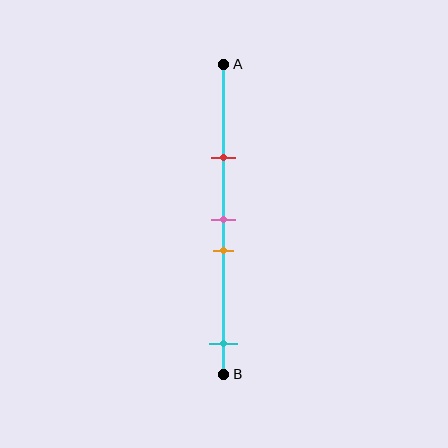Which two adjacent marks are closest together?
The pink and orange marks are the closest adjacent pair.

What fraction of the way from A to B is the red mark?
The red mark is approximately 30% (0.3) of the way from A to B.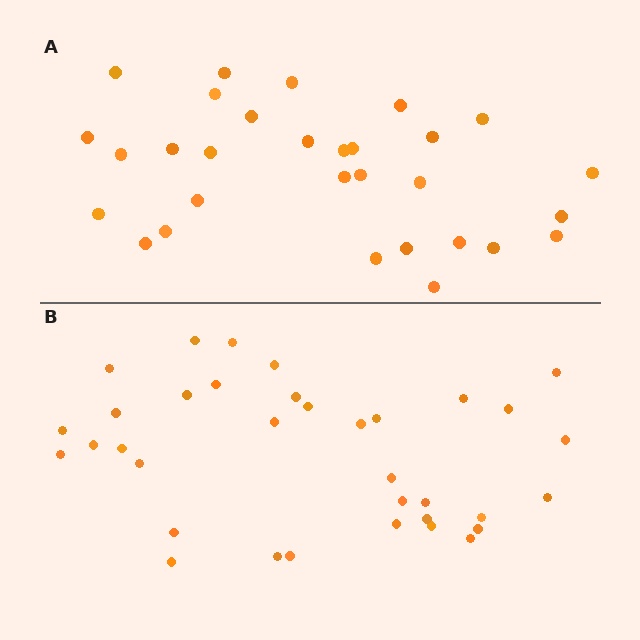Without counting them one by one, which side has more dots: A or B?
Region B (the bottom region) has more dots.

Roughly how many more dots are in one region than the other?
Region B has about 5 more dots than region A.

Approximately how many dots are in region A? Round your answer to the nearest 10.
About 30 dots.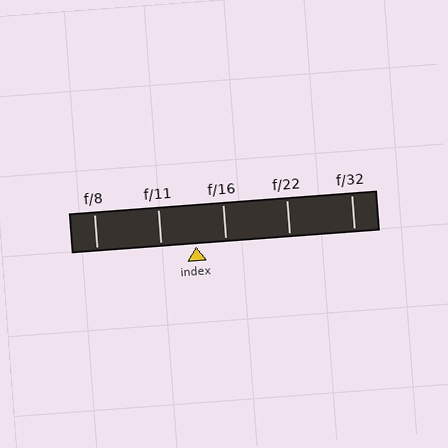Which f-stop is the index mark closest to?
The index mark is closest to f/16.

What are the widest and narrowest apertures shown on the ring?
The widest aperture shown is f/8 and the narrowest is f/32.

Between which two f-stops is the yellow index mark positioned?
The index mark is between f/11 and f/16.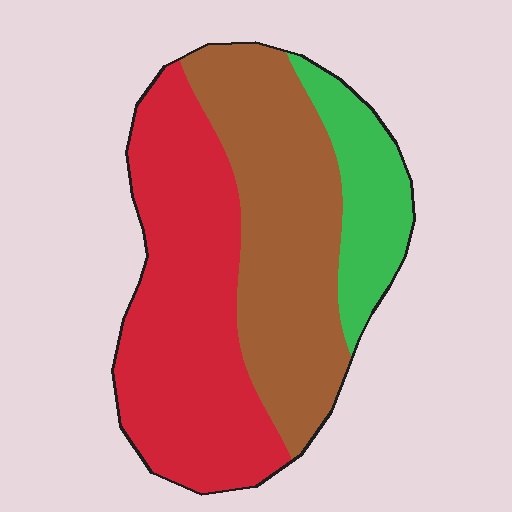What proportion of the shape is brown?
Brown takes up between a third and a half of the shape.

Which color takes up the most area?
Red, at roughly 45%.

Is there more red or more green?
Red.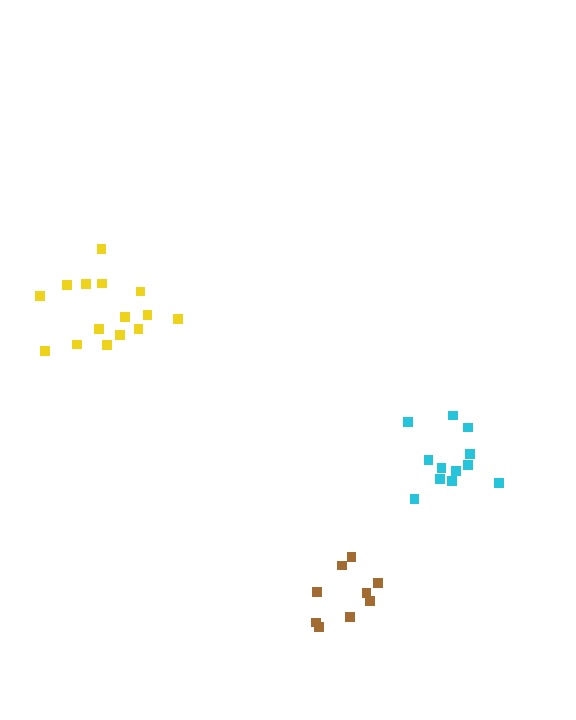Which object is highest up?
The yellow cluster is topmost.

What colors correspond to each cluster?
The clusters are colored: brown, yellow, cyan.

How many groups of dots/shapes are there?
There are 3 groups.